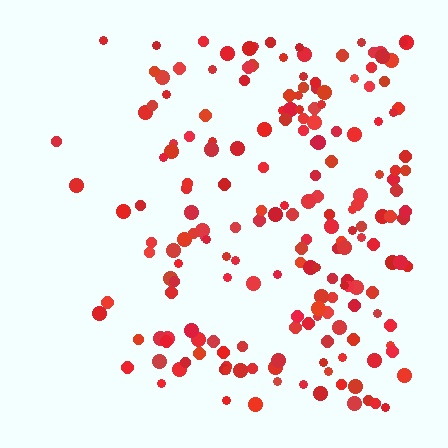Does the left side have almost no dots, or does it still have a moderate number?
Still a moderate number, just noticeably fewer than the right.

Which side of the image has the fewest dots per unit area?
The left.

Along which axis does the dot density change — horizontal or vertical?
Horizontal.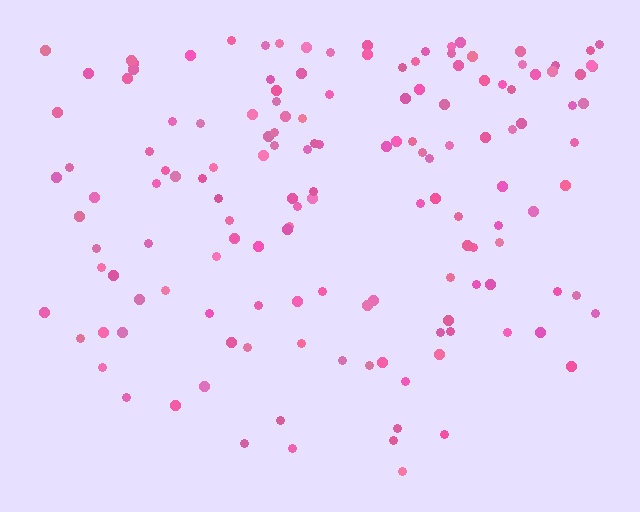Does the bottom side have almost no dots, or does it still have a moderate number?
Still a moderate number, just noticeably fewer than the top.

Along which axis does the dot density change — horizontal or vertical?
Vertical.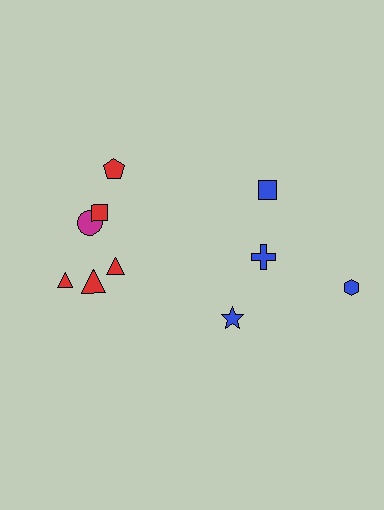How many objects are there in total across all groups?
There are 10 objects.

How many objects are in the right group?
There are 4 objects.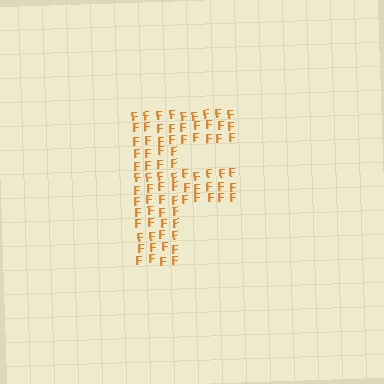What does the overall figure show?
The overall figure shows the letter F.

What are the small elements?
The small elements are letter F's.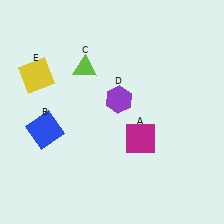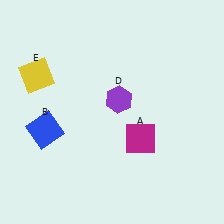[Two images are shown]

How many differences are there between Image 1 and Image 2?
There is 1 difference between the two images.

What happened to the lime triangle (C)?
The lime triangle (C) was removed in Image 2. It was in the top-left area of Image 1.